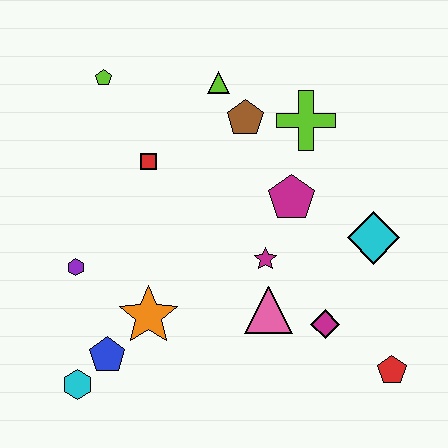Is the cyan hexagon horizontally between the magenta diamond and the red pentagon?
No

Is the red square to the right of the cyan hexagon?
Yes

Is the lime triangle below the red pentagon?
No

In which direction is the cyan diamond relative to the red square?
The cyan diamond is to the right of the red square.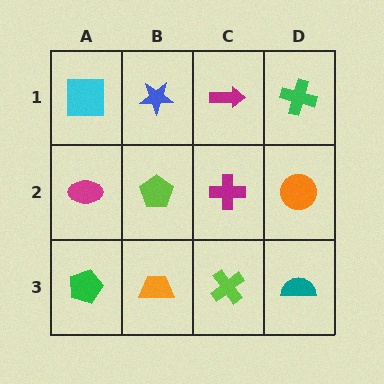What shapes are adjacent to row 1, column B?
A lime pentagon (row 2, column B), a cyan square (row 1, column A), a magenta arrow (row 1, column C).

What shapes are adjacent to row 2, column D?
A green cross (row 1, column D), a teal semicircle (row 3, column D), a magenta cross (row 2, column C).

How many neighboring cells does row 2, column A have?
3.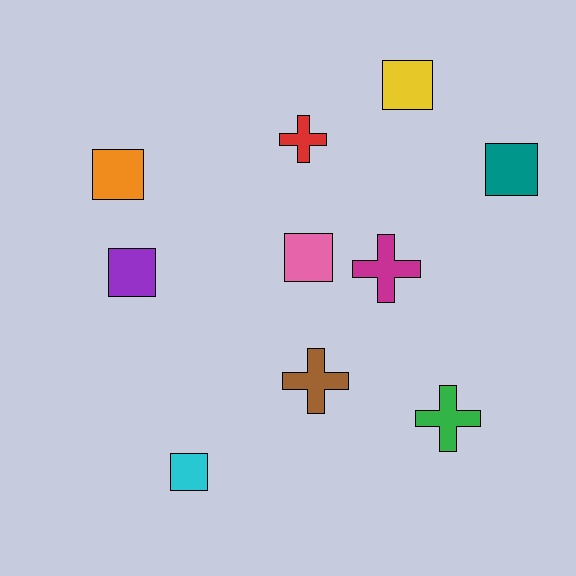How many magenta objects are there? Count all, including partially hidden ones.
There is 1 magenta object.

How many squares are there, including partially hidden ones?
There are 6 squares.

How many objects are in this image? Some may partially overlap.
There are 10 objects.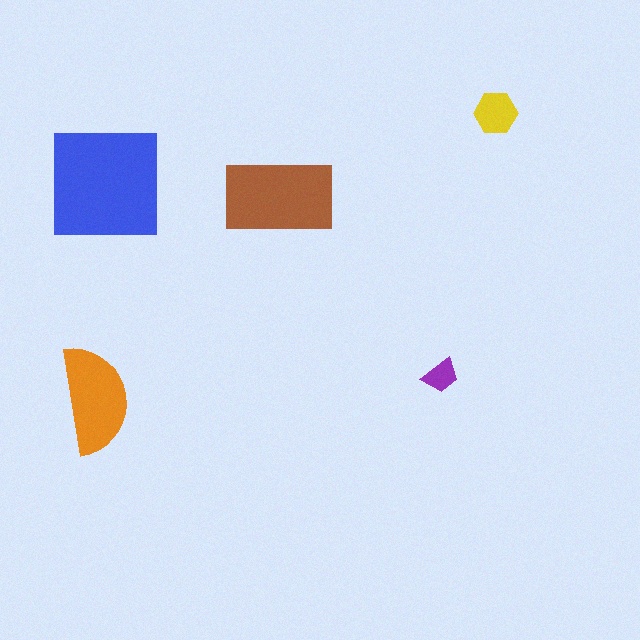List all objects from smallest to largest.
The purple trapezoid, the yellow hexagon, the orange semicircle, the brown rectangle, the blue square.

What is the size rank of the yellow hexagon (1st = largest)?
4th.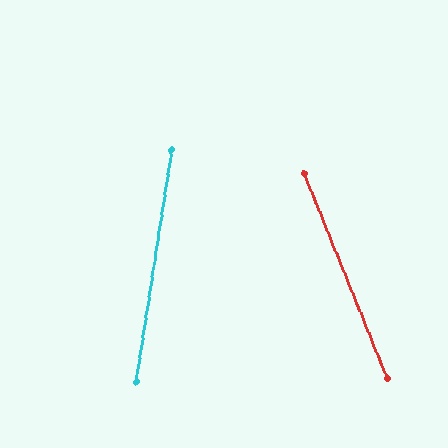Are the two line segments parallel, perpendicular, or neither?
Neither parallel nor perpendicular — they differ by about 31°.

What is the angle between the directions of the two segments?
Approximately 31 degrees.